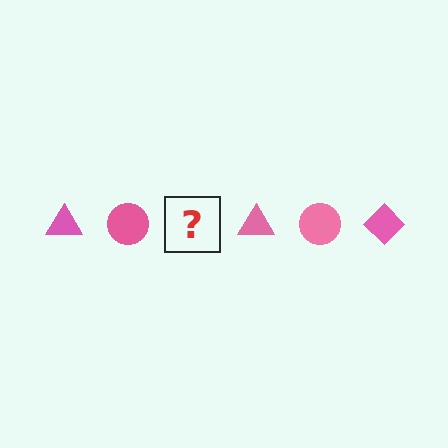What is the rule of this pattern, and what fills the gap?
The rule is that the pattern cycles through triangle, circle, diamond shapes in pink. The gap should be filled with a pink diamond.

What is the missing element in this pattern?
The missing element is a pink diamond.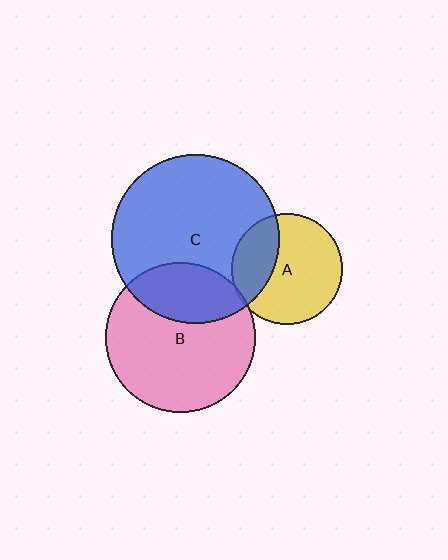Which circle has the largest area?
Circle C (blue).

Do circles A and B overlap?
Yes.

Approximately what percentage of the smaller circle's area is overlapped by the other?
Approximately 5%.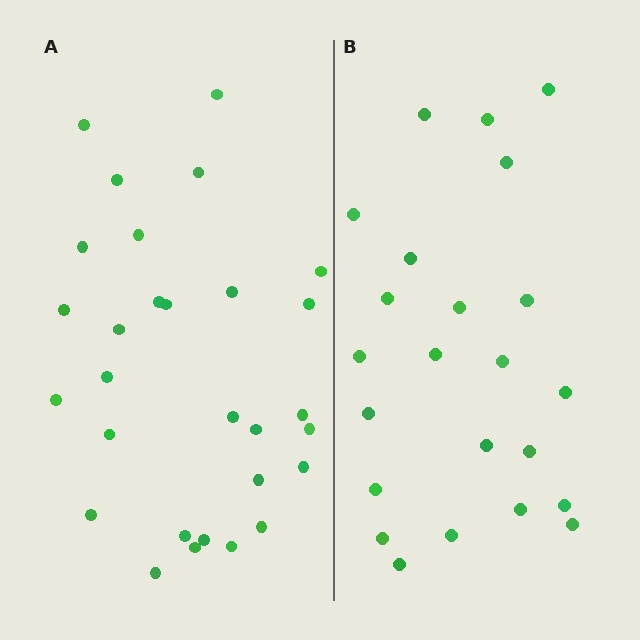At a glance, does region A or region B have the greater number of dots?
Region A (the left region) has more dots.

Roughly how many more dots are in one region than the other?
Region A has about 6 more dots than region B.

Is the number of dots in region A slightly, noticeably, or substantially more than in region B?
Region A has noticeably more, but not dramatically so. The ratio is roughly 1.3 to 1.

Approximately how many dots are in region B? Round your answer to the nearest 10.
About 20 dots. (The exact count is 23, which rounds to 20.)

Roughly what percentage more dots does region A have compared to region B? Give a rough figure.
About 25% more.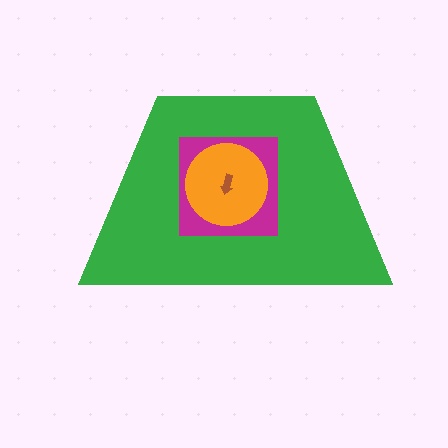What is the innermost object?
The brown arrow.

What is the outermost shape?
The green trapezoid.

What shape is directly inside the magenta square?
The orange circle.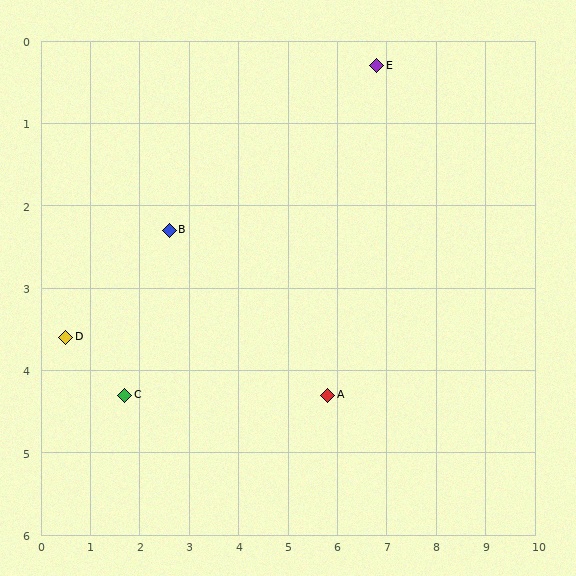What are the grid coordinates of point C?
Point C is at approximately (1.7, 4.3).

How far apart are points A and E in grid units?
Points A and E are about 4.1 grid units apart.